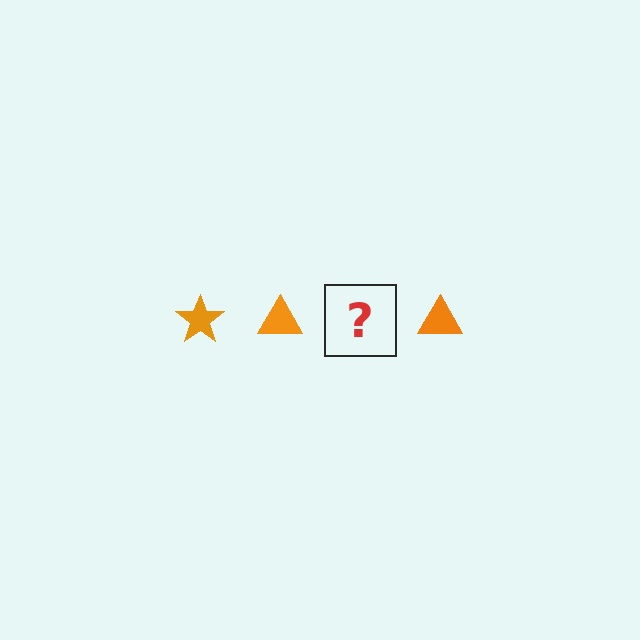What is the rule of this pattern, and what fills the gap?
The rule is that the pattern cycles through star, triangle shapes in orange. The gap should be filled with an orange star.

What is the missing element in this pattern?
The missing element is an orange star.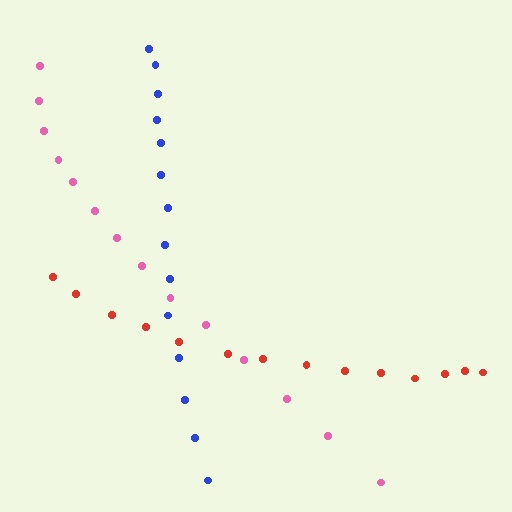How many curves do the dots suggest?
There are 3 distinct paths.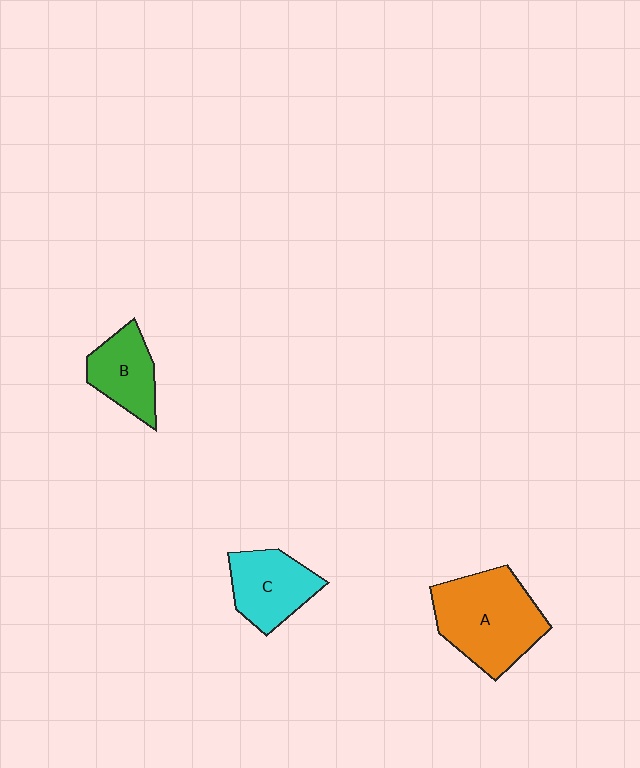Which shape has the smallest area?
Shape B (green).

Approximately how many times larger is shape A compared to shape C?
Approximately 1.6 times.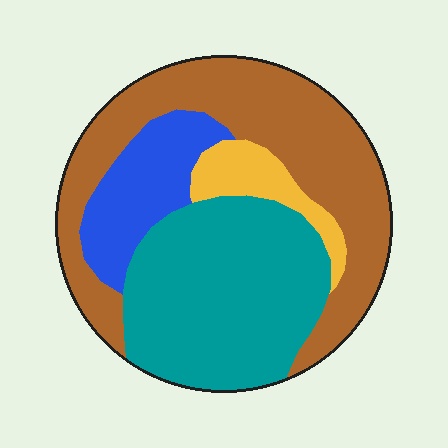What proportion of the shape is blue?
Blue covers 14% of the shape.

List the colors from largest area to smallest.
From largest to smallest: brown, teal, blue, yellow.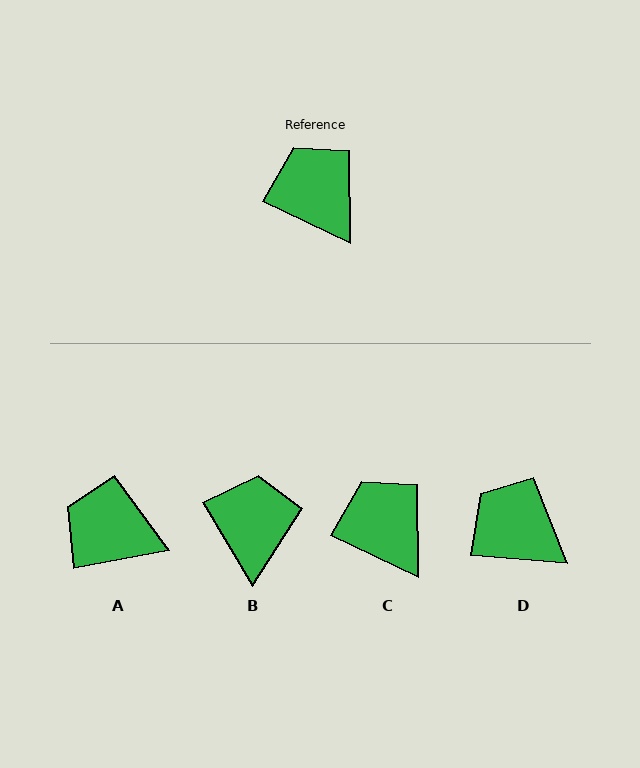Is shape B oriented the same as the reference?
No, it is off by about 33 degrees.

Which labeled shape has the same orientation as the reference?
C.